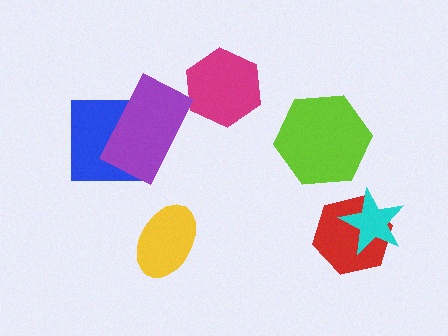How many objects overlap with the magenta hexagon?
0 objects overlap with the magenta hexagon.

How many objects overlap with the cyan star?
1 object overlaps with the cyan star.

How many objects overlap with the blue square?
1 object overlaps with the blue square.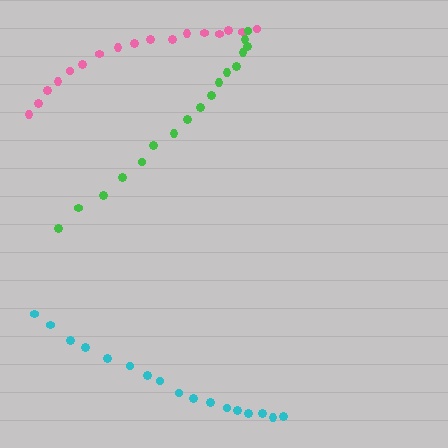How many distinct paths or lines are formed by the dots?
There are 3 distinct paths.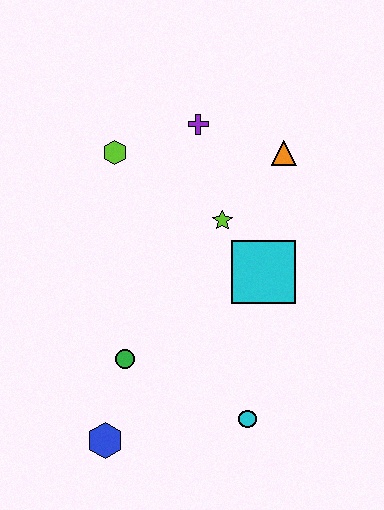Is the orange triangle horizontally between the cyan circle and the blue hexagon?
No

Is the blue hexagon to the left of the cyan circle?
Yes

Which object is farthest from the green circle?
The orange triangle is farthest from the green circle.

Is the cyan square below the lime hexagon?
Yes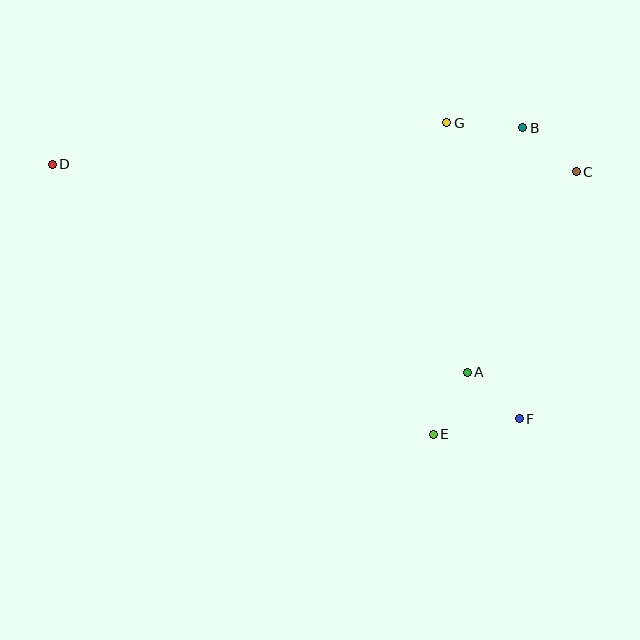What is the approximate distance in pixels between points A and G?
The distance between A and G is approximately 250 pixels.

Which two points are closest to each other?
Points B and C are closest to each other.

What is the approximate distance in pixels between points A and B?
The distance between A and B is approximately 251 pixels.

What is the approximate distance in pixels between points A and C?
The distance between A and C is approximately 228 pixels.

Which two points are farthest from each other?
Points D and F are farthest from each other.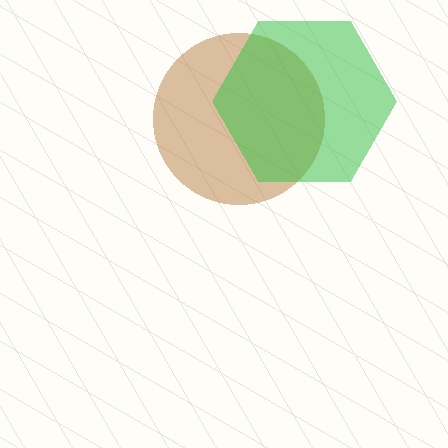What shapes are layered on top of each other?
The layered shapes are: a brown circle, a green hexagon.